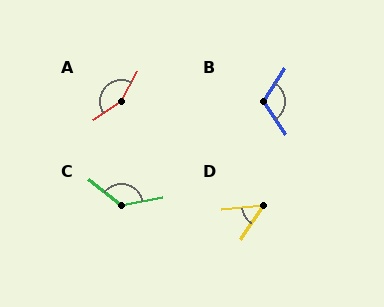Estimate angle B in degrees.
Approximately 113 degrees.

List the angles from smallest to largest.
D (51°), B (113°), C (131°), A (152°).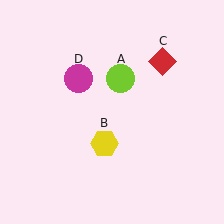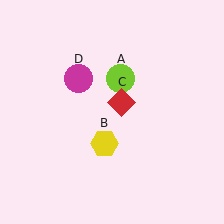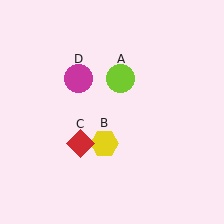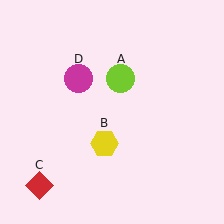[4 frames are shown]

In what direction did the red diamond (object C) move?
The red diamond (object C) moved down and to the left.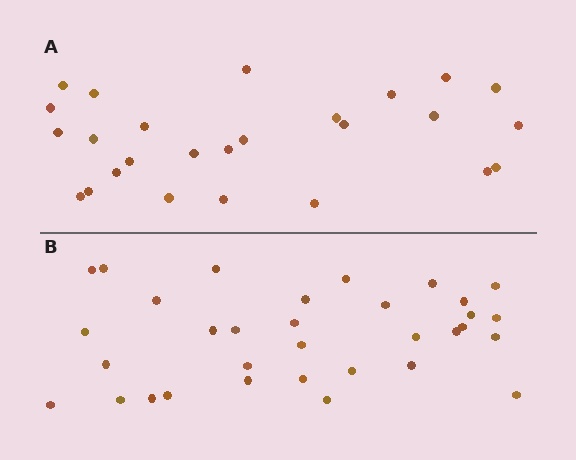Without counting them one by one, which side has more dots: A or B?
Region B (the bottom region) has more dots.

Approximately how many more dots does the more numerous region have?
Region B has roughly 8 or so more dots than region A.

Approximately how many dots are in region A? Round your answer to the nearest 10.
About 30 dots. (The exact count is 26, which rounds to 30.)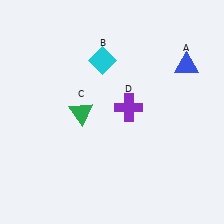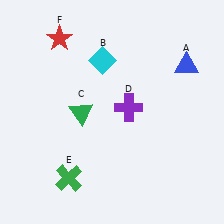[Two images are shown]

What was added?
A green cross (E), a red star (F) were added in Image 2.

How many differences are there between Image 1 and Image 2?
There are 2 differences between the two images.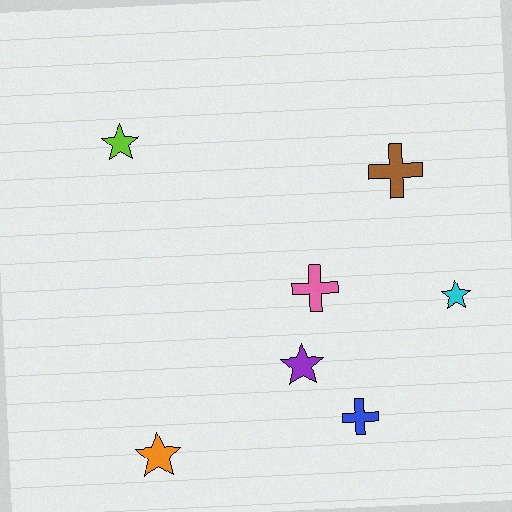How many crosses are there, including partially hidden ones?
There are 3 crosses.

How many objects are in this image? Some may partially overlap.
There are 7 objects.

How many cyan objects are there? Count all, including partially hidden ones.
There is 1 cyan object.